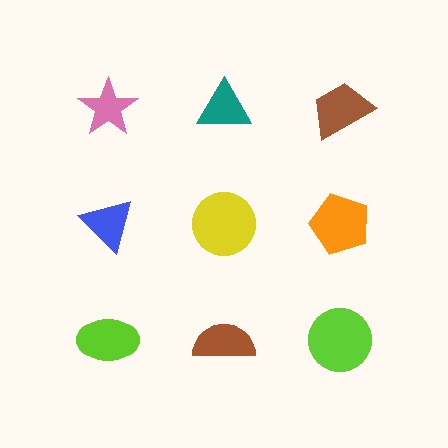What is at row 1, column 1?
A pink star.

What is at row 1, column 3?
A brown trapezoid.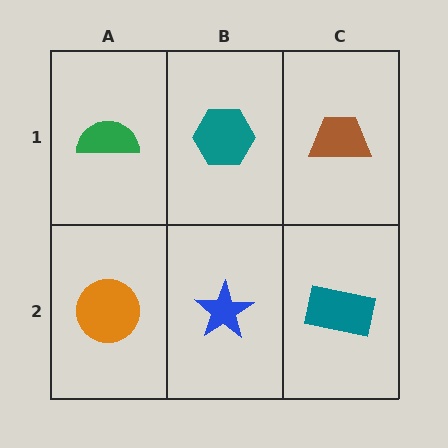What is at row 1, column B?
A teal hexagon.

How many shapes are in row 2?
3 shapes.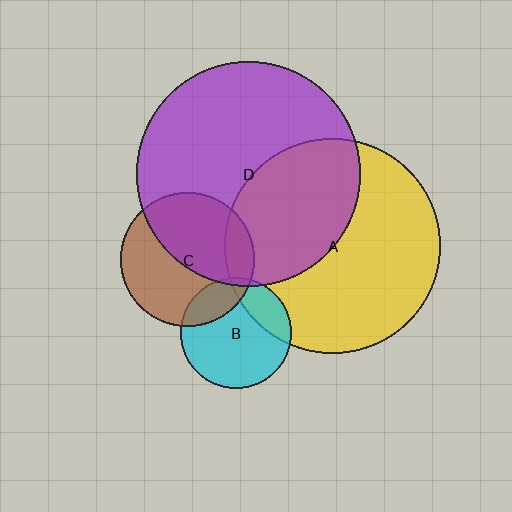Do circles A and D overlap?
Yes.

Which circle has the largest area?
Circle D (purple).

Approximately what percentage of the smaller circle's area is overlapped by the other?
Approximately 40%.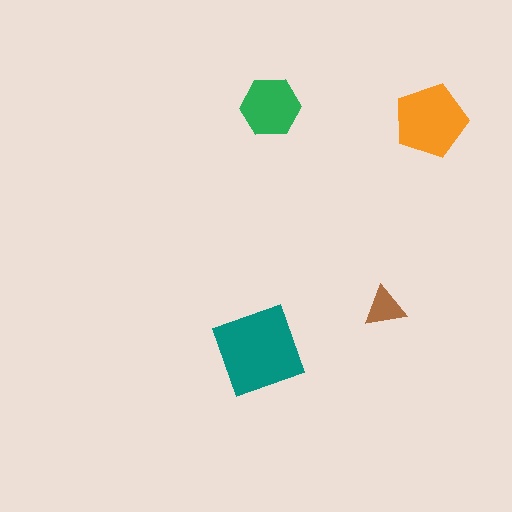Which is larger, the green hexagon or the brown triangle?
The green hexagon.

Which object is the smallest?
The brown triangle.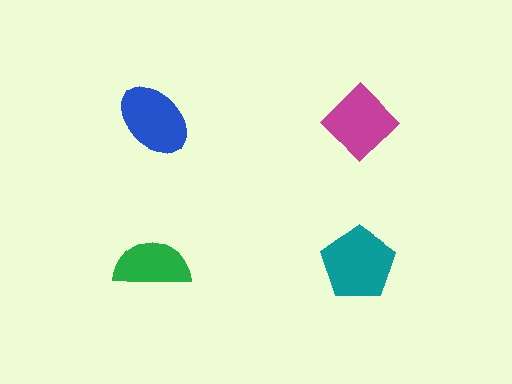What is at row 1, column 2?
A magenta diamond.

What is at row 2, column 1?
A green semicircle.